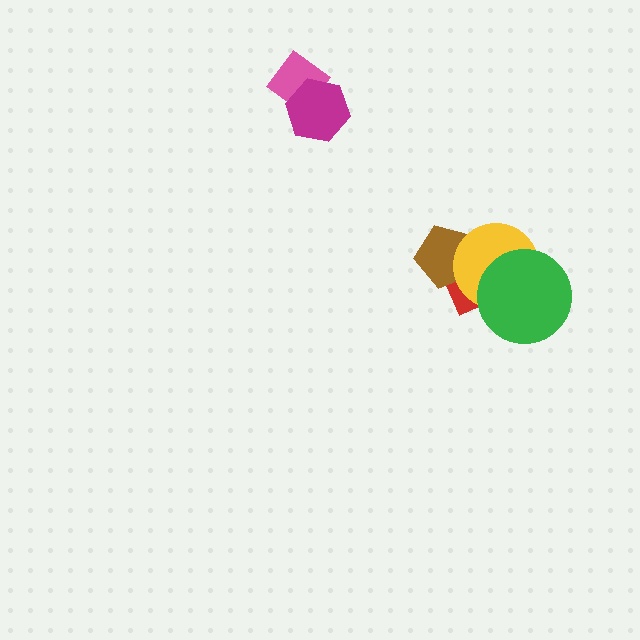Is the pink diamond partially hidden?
Yes, it is partially covered by another shape.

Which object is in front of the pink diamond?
The magenta hexagon is in front of the pink diamond.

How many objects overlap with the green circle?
2 objects overlap with the green circle.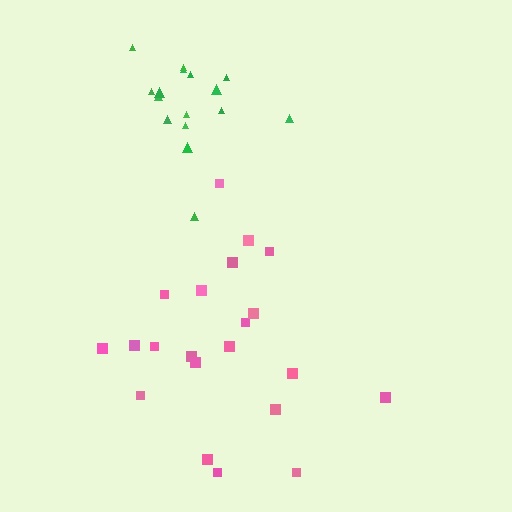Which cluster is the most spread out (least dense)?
Pink.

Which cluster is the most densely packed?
Green.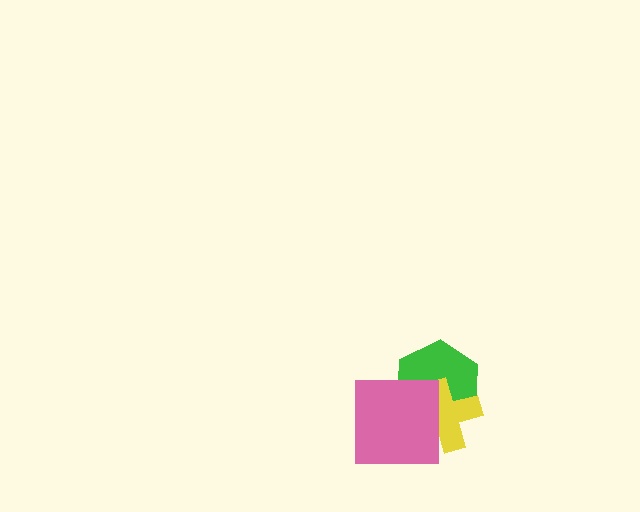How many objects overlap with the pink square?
2 objects overlap with the pink square.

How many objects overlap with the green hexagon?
2 objects overlap with the green hexagon.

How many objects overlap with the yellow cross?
2 objects overlap with the yellow cross.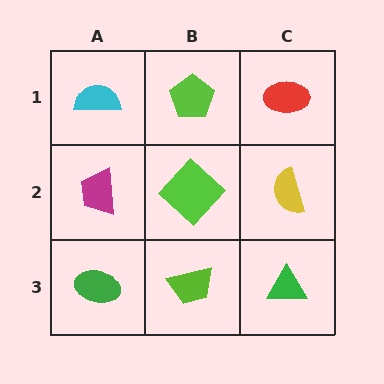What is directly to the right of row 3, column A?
A lime trapezoid.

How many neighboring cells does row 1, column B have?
3.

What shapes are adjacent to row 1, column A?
A magenta trapezoid (row 2, column A), a lime pentagon (row 1, column B).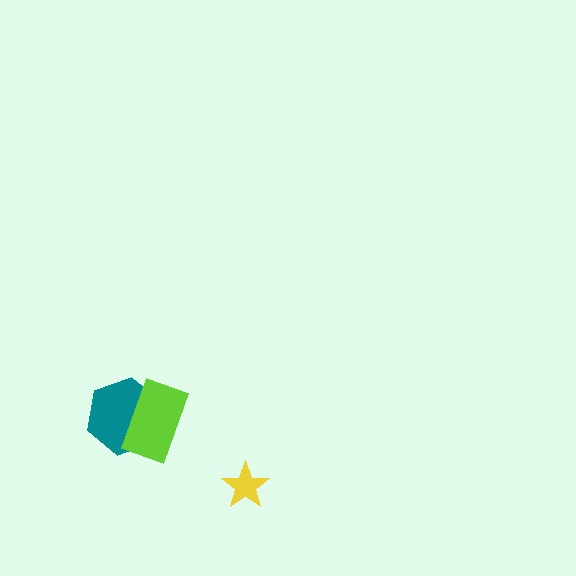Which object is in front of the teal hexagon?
The lime rectangle is in front of the teal hexagon.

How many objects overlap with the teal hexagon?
1 object overlaps with the teal hexagon.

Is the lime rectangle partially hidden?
No, no other shape covers it.